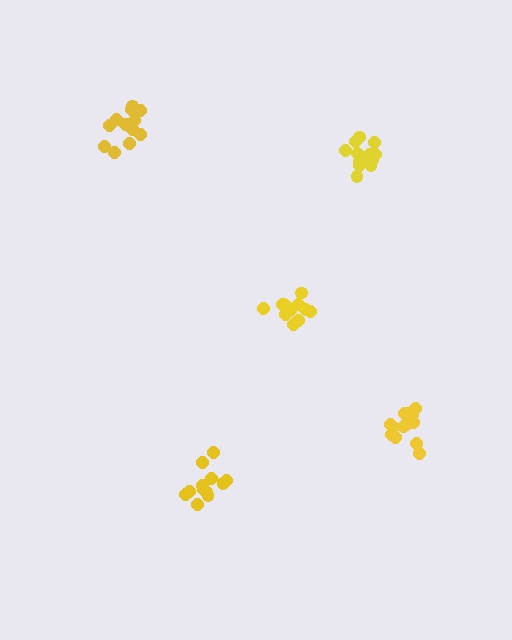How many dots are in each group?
Group 1: 14 dots, Group 2: 14 dots, Group 3: 14 dots, Group 4: 14 dots, Group 5: 12 dots (68 total).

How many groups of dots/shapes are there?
There are 5 groups.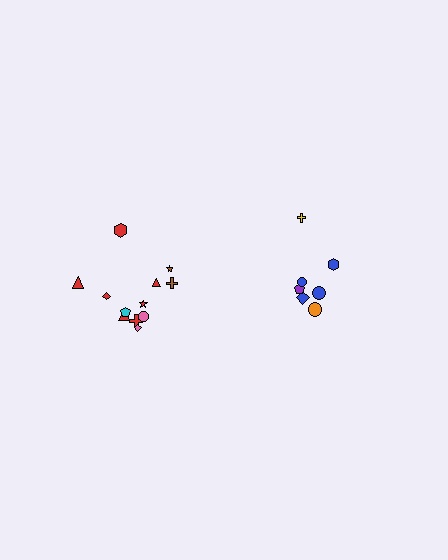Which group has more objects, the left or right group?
The left group.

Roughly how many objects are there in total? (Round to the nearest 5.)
Roughly 20 objects in total.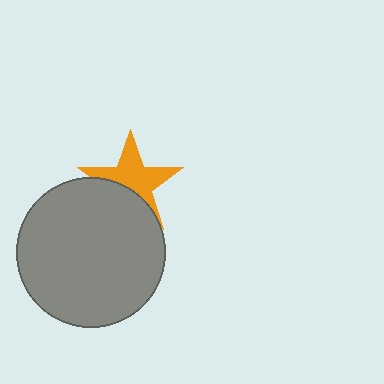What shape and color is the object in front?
The object in front is a gray circle.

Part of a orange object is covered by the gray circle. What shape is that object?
It is a star.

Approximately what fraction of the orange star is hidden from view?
Roughly 39% of the orange star is hidden behind the gray circle.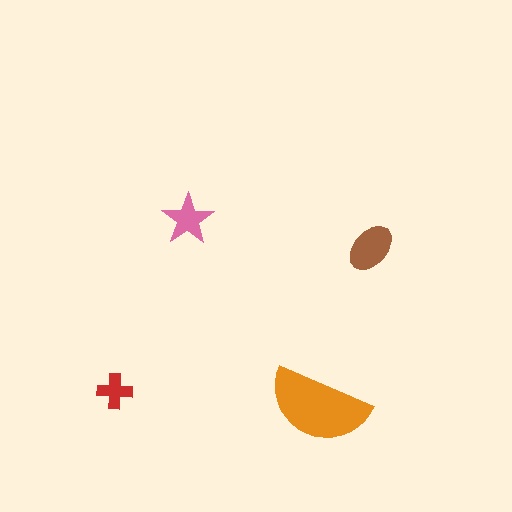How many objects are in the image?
There are 4 objects in the image.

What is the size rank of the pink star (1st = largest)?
3rd.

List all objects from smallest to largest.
The red cross, the pink star, the brown ellipse, the orange semicircle.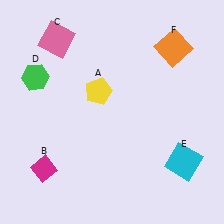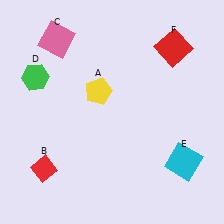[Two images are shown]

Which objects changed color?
B changed from magenta to red. F changed from orange to red.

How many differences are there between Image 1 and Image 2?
There are 2 differences between the two images.